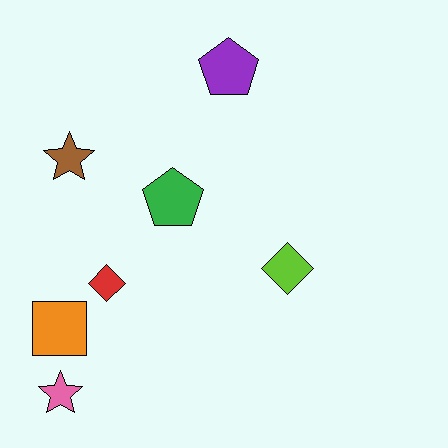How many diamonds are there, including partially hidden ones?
There are 2 diamonds.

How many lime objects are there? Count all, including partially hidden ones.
There is 1 lime object.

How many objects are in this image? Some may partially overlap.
There are 7 objects.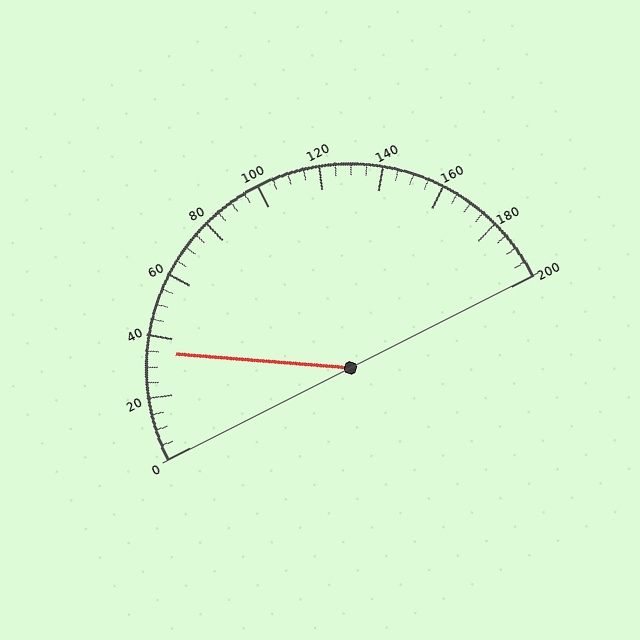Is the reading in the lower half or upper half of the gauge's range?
The reading is in the lower half of the range (0 to 200).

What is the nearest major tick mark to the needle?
The nearest major tick mark is 40.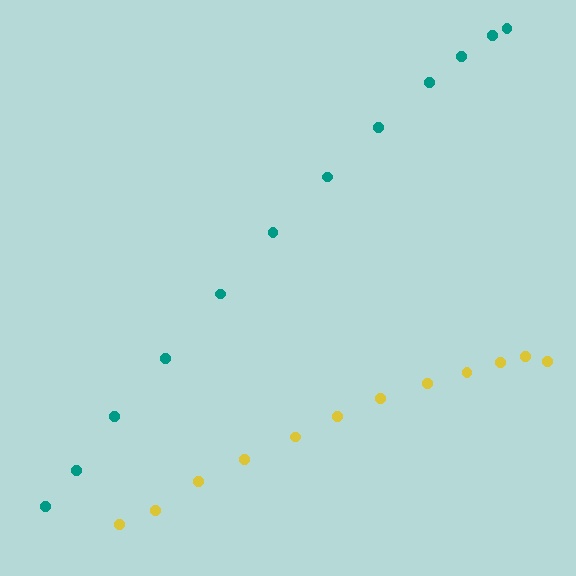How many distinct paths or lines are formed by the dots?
There are 2 distinct paths.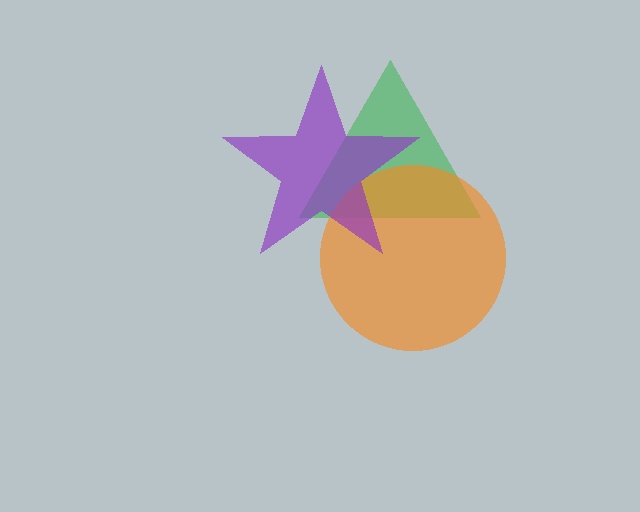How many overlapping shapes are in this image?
There are 3 overlapping shapes in the image.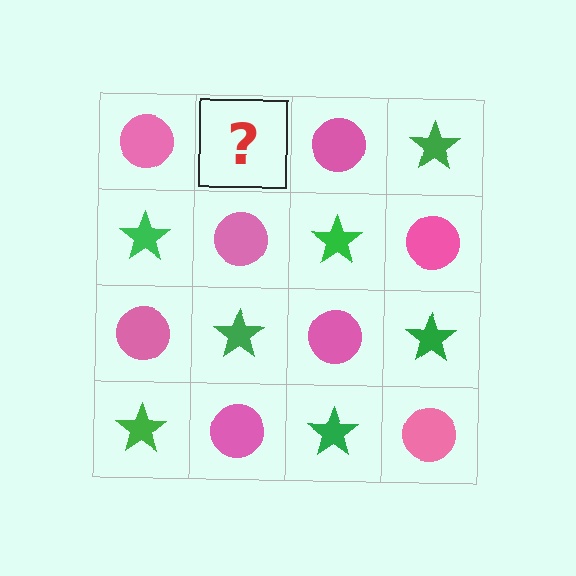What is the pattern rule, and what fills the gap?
The rule is that it alternates pink circle and green star in a checkerboard pattern. The gap should be filled with a green star.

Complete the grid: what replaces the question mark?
The question mark should be replaced with a green star.